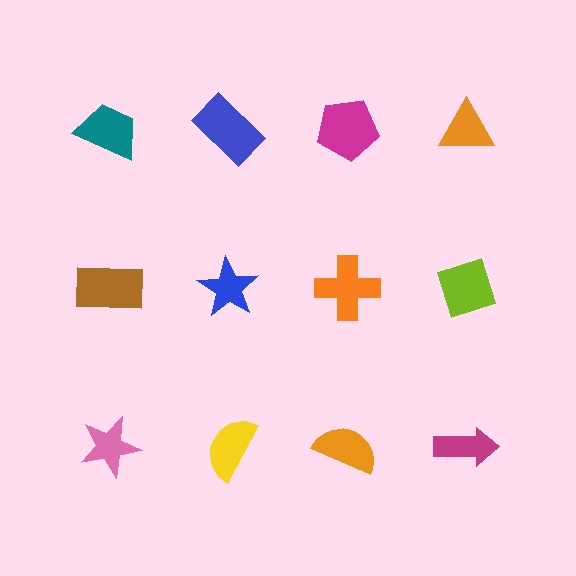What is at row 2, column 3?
An orange cross.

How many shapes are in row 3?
4 shapes.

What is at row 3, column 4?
A magenta arrow.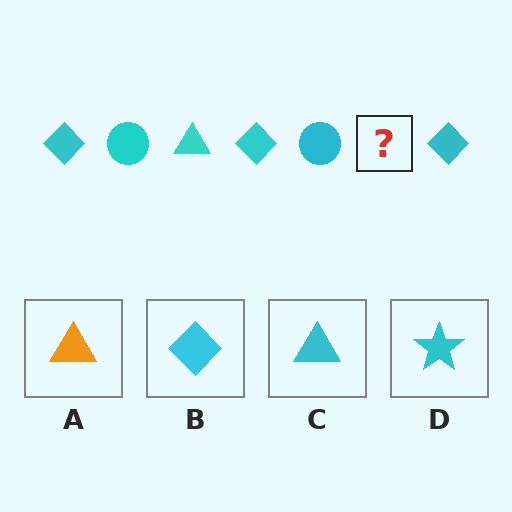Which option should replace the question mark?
Option C.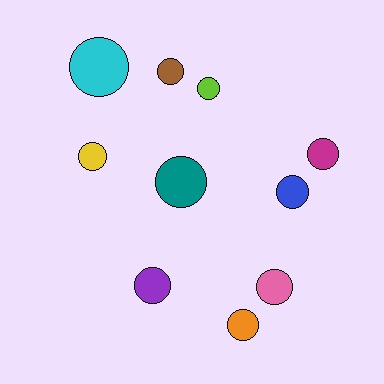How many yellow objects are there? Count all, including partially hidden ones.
There is 1 yellow object.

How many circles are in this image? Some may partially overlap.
There are 10 circles.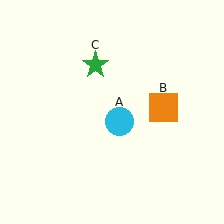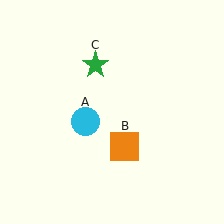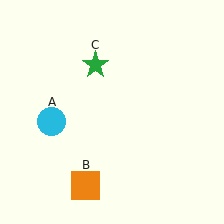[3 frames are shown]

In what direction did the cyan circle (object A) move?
The cyan circle (object A) moved left.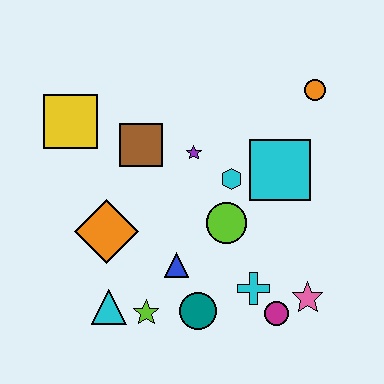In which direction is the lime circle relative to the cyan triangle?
The lime circle is to the right of the cyan triangle.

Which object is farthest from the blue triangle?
The orange circle is farthest from the blue triangle.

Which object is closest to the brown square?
The purple star is closest to the brown square.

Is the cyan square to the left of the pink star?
Yes